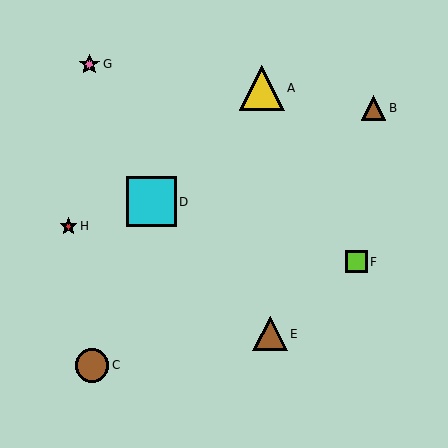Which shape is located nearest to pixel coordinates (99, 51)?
The pink star (labeled G) at (89, 64) is nearest to that location.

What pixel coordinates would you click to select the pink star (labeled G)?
Click at (89, 64) to select the pink star G.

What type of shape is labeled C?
Shape C is a brown circle.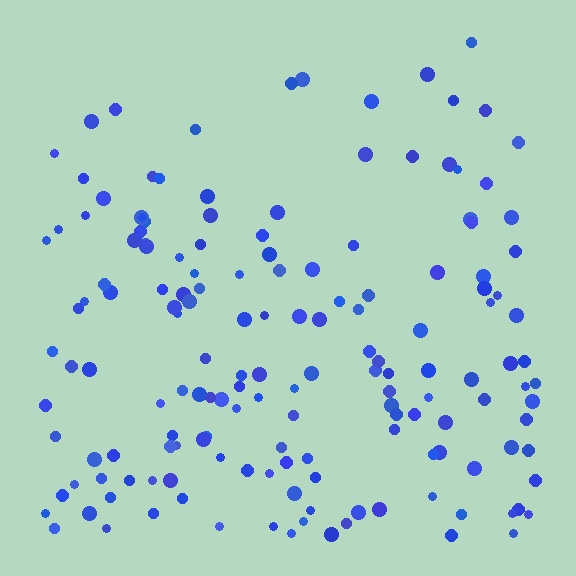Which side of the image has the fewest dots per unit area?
The top.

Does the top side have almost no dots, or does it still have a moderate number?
Still a moderate number, just noticeably fewer than the bottom.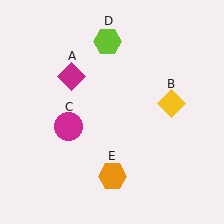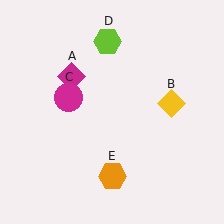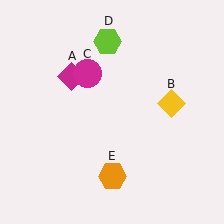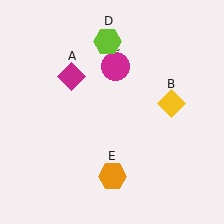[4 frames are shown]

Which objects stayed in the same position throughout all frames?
Magenta diamond (object A) and yellow diamond (object B) and lime hexagon (object D) and orange hexagon (object E) remained stationary.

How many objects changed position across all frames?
1 object changed position: magenta circle (object C).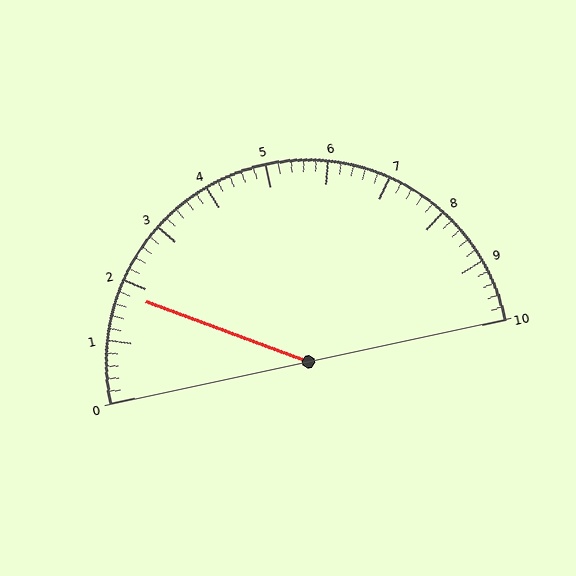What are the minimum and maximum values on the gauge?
The gauge ranges from 0 to 10.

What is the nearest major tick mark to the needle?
The nearest major tick mark is 2.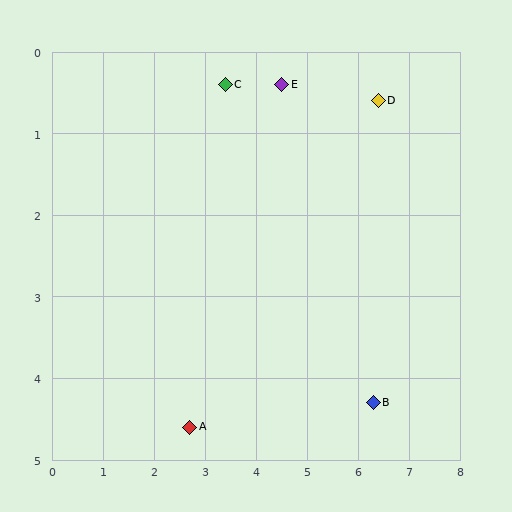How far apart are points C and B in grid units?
Points C and B are about 4.9 grid units apart.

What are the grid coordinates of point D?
Point D is at approximately (6.4, 0.6).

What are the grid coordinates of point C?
Point C is at approximately (3.4, 0.4).